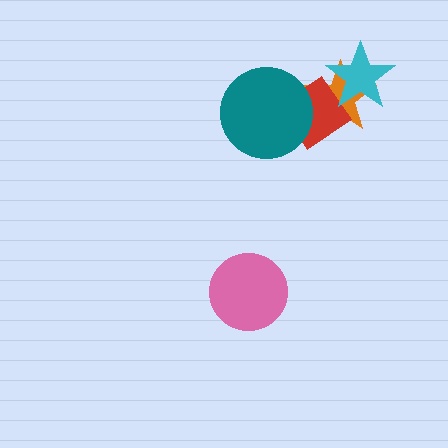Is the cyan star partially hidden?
No, no other shape covers it.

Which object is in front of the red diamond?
The teal circle is in front of the red diamond.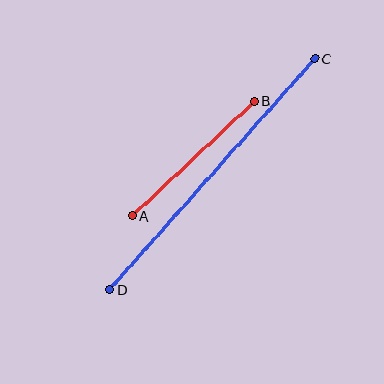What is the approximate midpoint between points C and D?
The midpoint is at approximately (212, 174) pixels.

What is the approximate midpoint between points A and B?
The midpoint is at approximately (194, 158) pixels.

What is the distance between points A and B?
The distance is approximately 167 pixels.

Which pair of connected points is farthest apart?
Points C and D are farthest apart.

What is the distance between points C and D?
The distance is approximately 309 pixels.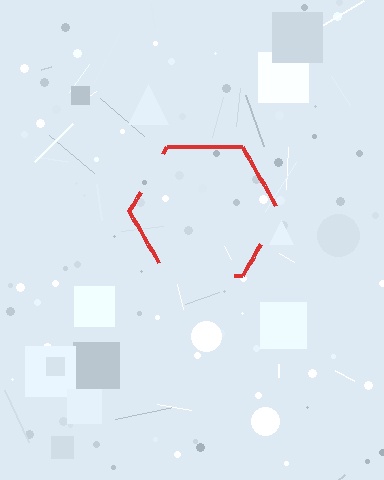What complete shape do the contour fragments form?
The contour fragments form a hexagon.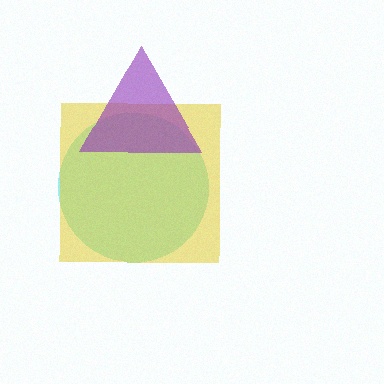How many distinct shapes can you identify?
There are 3 distinct shapes: a cyan circle, a yellow square, a purple triangle.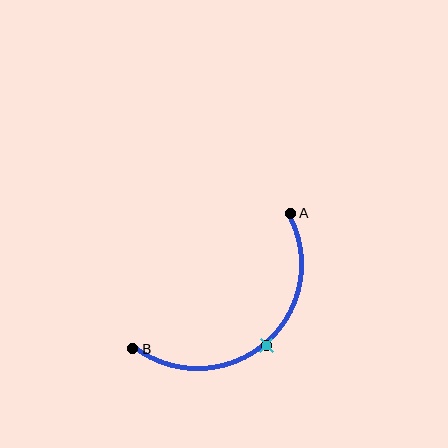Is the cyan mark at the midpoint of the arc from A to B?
Yes. The cyan mark lies on the arc at equal arc-length from both A and B — it is the arc midpoint.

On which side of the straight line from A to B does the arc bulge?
The arc bulges below and to the right of the straight line connecting A and B.